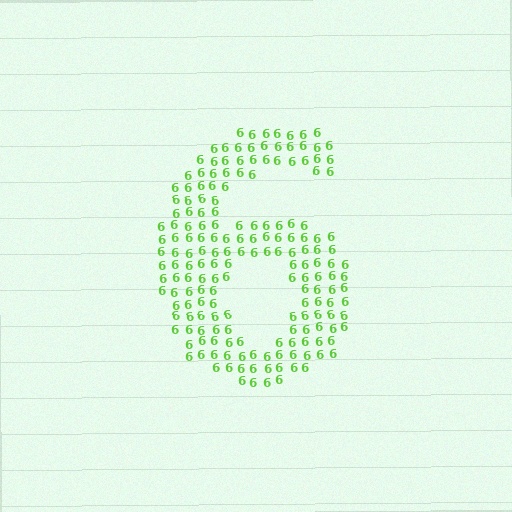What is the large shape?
The large shape is the digit 6.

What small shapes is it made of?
It is made of small digit 6's.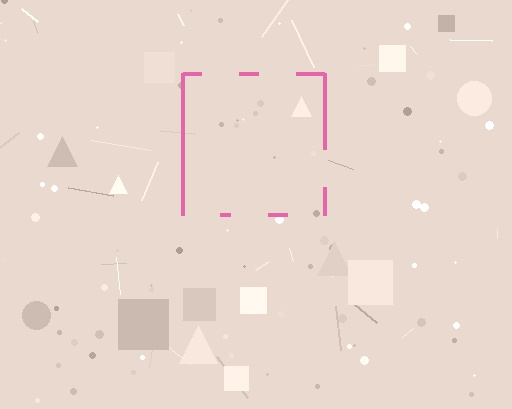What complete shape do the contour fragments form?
The contour fragments form a square.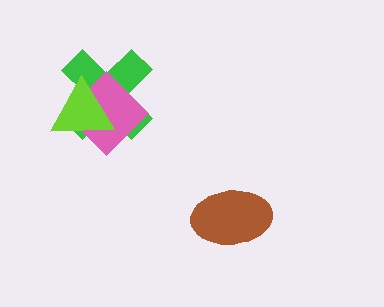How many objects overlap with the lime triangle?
2 objects overlap with the lime triangle.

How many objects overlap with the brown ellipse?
0 objects overlap with the brown ellipse.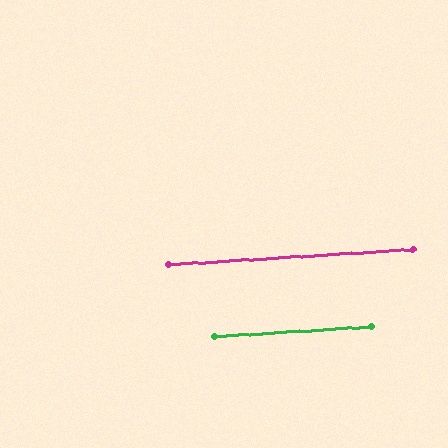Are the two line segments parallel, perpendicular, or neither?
Parallel — their directions differ by only 0.0°.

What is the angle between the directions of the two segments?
Approximately 0 degrees.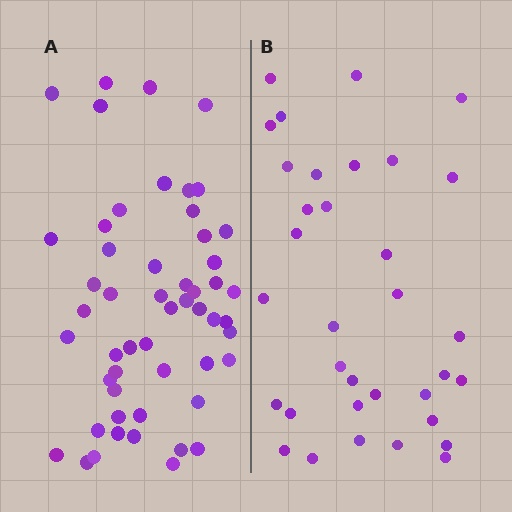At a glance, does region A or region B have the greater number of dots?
Region A (the left region) has more dots.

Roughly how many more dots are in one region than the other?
Region A has approximately 20 more dots than region B.